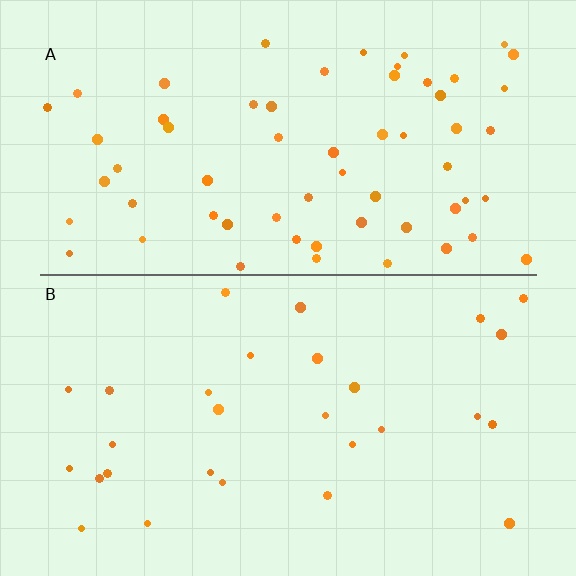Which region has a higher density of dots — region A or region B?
A (the top).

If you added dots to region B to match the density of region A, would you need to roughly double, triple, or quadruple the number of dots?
Approximately double.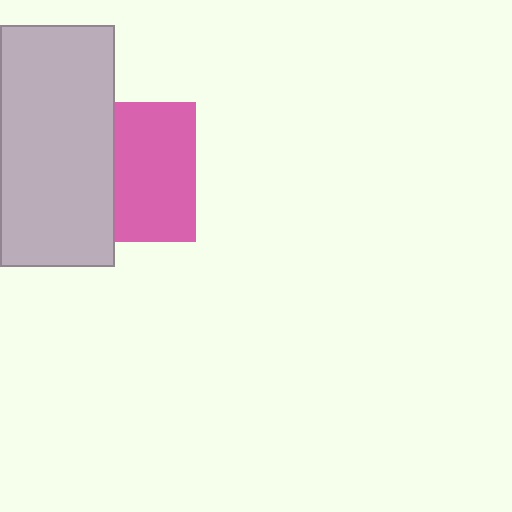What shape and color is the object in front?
The object in front is a light gray rectangle.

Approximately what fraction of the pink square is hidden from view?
Roughly 42% of the pink square is hidden behind the light gray rectangle.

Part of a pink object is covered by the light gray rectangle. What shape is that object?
It is a square.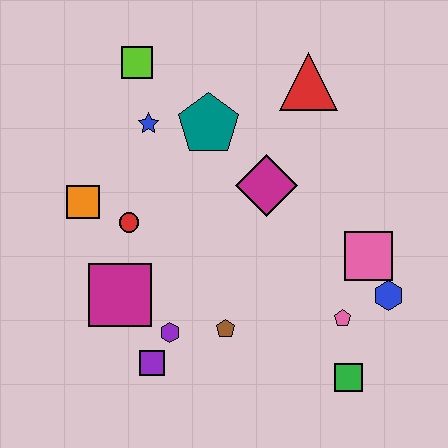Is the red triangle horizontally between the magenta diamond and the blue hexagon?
Yes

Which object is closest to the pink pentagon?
The blue hexagon is closest to the pink pentagon.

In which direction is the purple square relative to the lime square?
The purple square is below the lime square.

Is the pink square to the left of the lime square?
No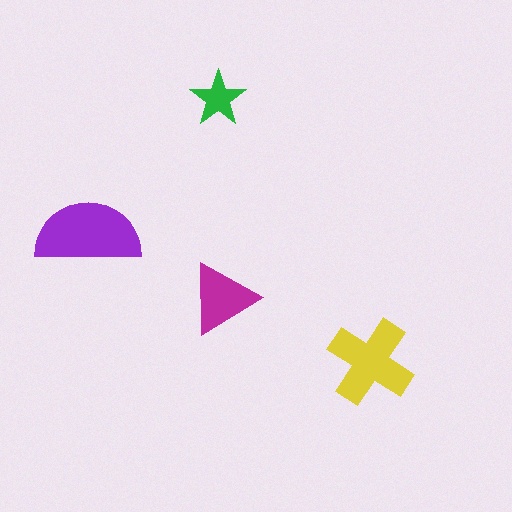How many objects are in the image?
There are 4 objects in the image.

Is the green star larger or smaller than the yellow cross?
Smaller.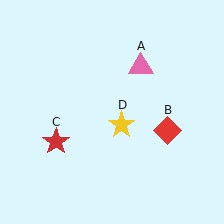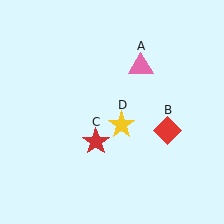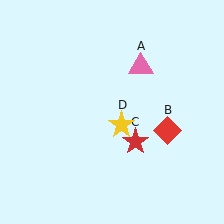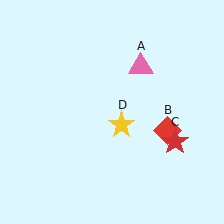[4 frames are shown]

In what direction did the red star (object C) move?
The red star (object C) moved right.